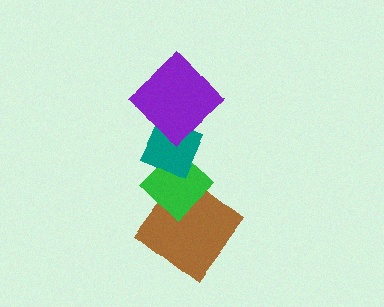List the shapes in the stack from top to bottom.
From top to bottom: the purple diamond, the teal diamond, the green diamond, the brown diamond.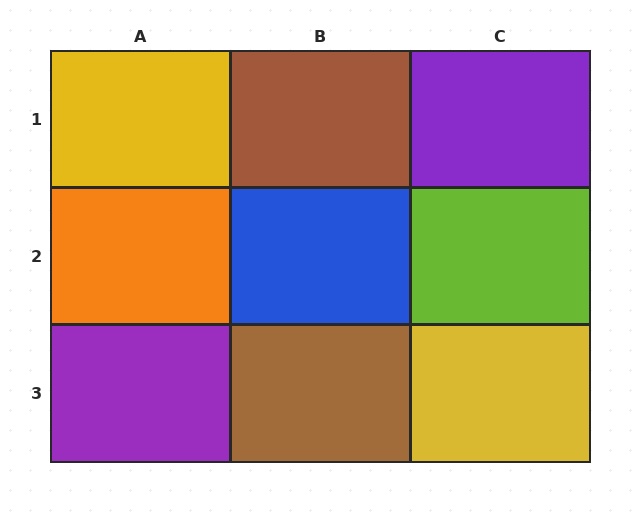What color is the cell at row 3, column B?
Brown.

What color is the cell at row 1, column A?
Yellow.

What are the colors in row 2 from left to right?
Orange, blue, lime.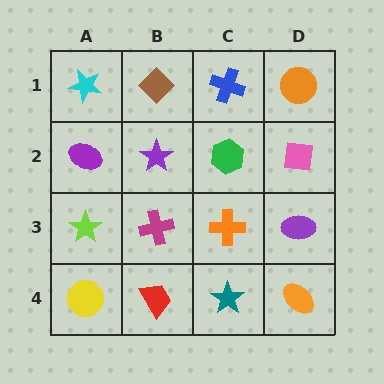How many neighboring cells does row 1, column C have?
3.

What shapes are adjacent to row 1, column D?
A pink square (row 2, column D), a blue cross (row 1, column C).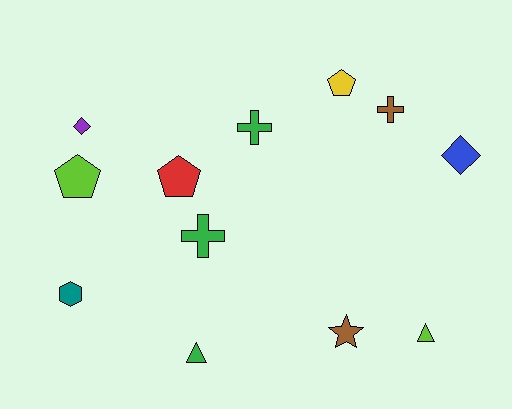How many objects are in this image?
There are 12 objects.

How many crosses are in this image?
There are 3 crosses.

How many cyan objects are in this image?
There are no cyan objects.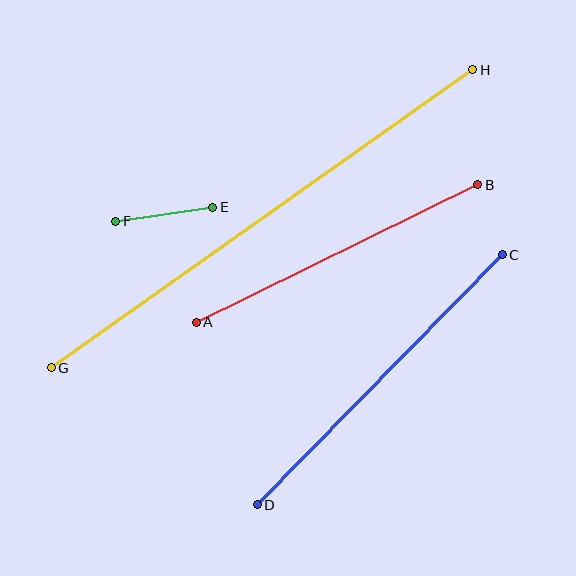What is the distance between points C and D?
The distance is approximately 350 pixels.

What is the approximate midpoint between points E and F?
The midpoint is at approximately (164, 214) pixels.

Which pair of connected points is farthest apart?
Points G and H are farthest apart.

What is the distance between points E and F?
The distance is approximately 98 pixels.